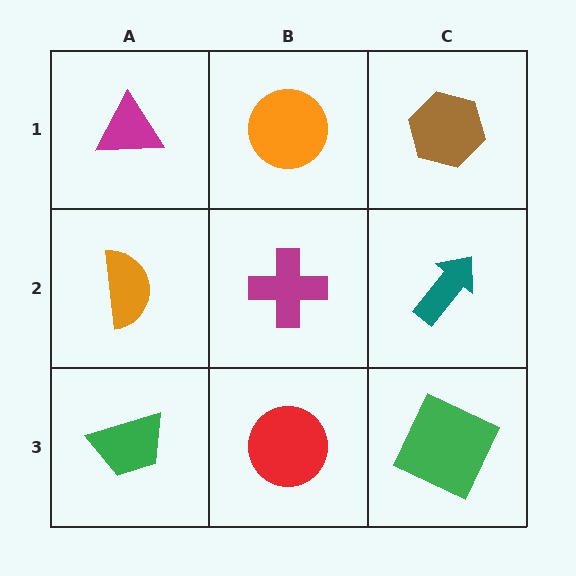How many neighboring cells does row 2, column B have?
4.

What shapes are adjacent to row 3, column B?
A magenta cross (row 2, column B), a green trapezoid (row 3, column A), a green square (row 3, column C).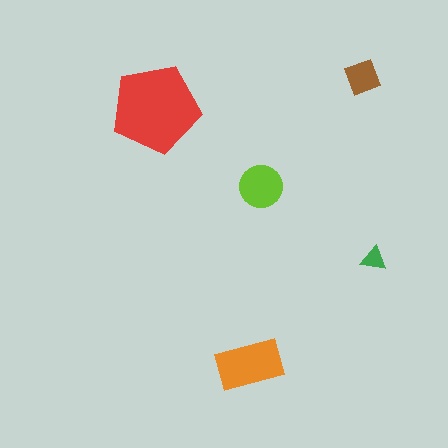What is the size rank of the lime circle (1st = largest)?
3rd.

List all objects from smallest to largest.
The green triangle, the brown diamond, the lime circle, the orange rectangle, the red pentagon.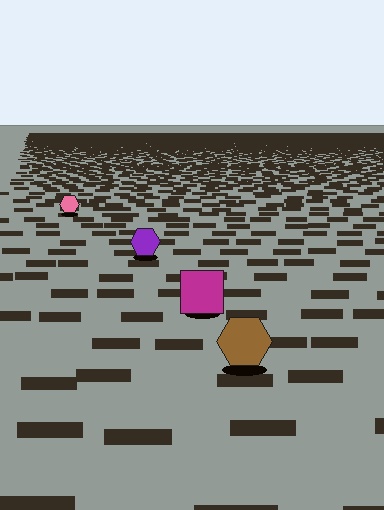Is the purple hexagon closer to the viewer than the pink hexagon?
Yes. The purple hexagon is closer — you can tell from the texture gradient: the ground texture is coarser near it.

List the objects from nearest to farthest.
From nearest to farthest: the brown hexagon, the magenta square, the purple hexagon, the pink hexagon.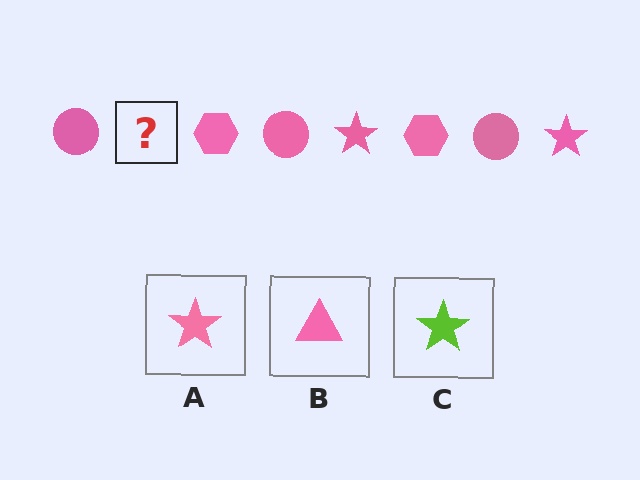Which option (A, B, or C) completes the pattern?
A.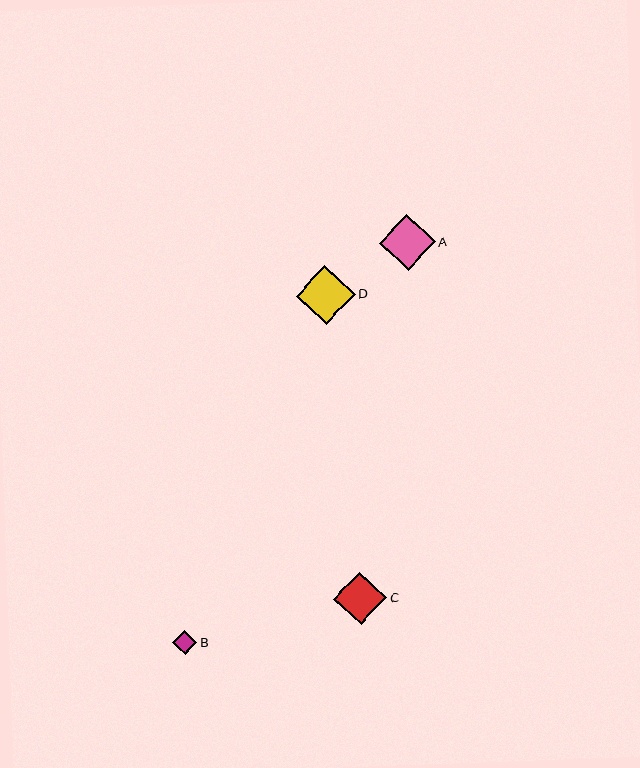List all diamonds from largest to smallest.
From largest to smallest: D, A, C, B.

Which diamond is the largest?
Diamond D is the largest with a size of approximately 59 pixels.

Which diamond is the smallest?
Diamond B is the smallest with a size of approximately 24 pixels.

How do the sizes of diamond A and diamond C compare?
Diamond A and diamond C are approximately the same size.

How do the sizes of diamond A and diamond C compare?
Diamond A and diamond C are approximately the same size.